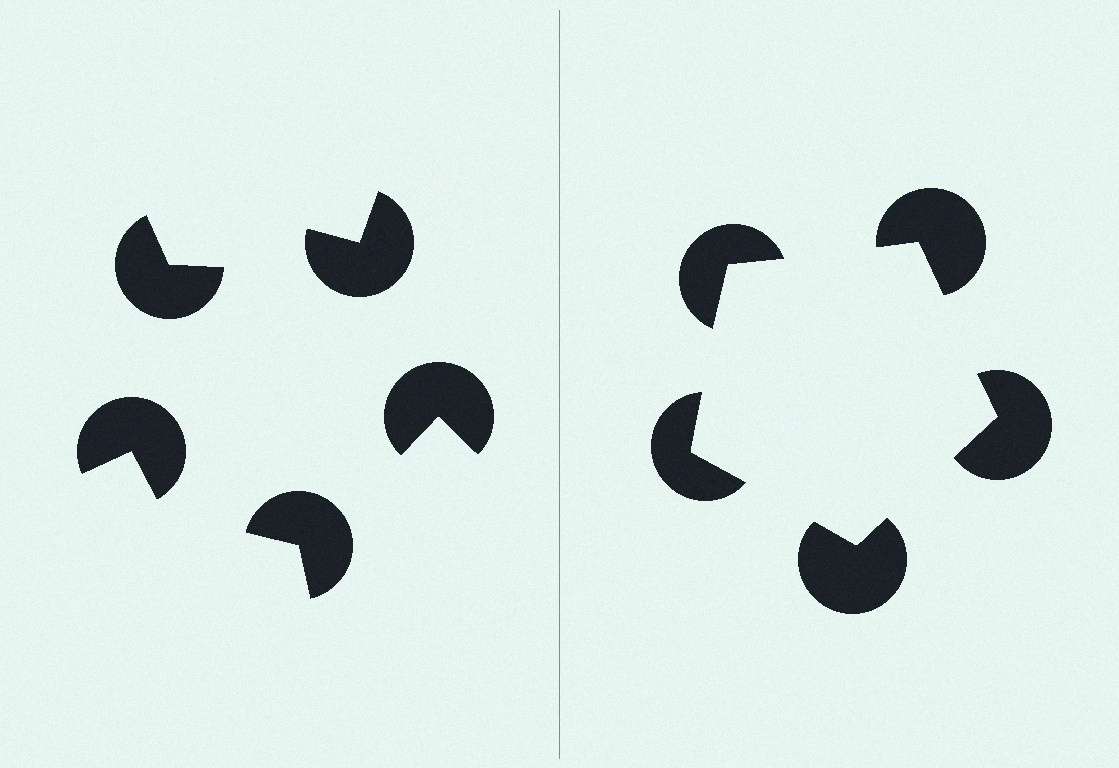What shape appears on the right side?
An illusory pentagon.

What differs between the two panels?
The pac-man discs are positioned identically on both sides; only the wedge orientations differ. On the right they align to a pentagon; on the left they are misaligned.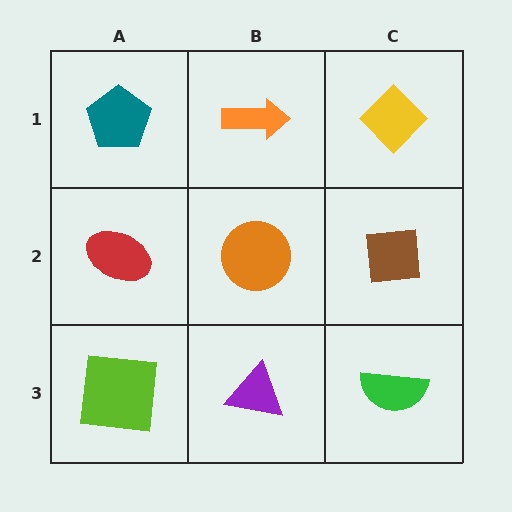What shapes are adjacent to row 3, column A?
A red ellipse (row 2, column A), a purple triangle (row 3, column B).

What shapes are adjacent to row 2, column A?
A teal pentagon (row 1, column A), a lime square (row 3, column A), an orange circle (row 2, column B).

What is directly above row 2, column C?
A yellow diamond.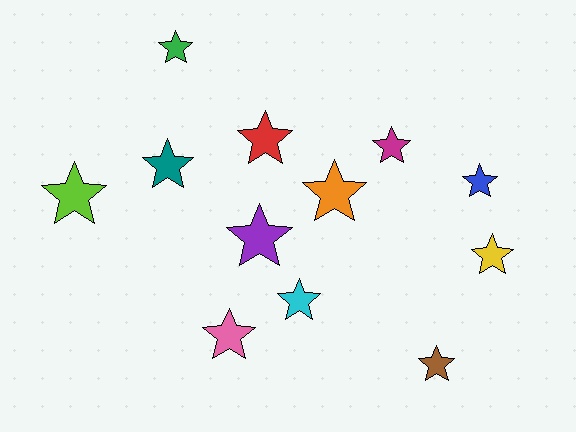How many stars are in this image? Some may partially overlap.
There are 12 stars.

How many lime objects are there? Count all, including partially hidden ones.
There is 1 lime object.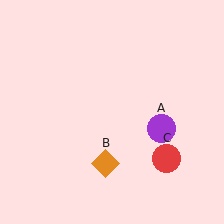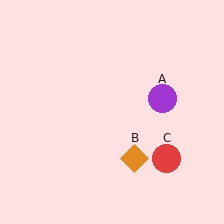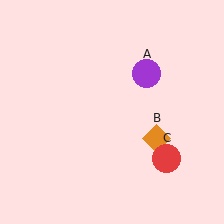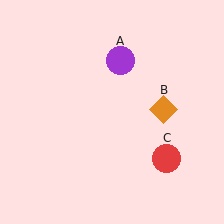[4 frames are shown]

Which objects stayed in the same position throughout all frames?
Red circle (object C) remained stationary.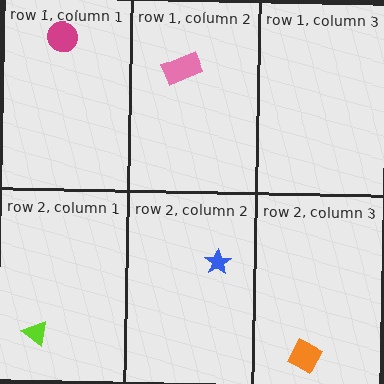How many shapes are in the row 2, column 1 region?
1.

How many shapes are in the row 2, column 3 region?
1.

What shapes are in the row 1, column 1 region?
The magenta circle.